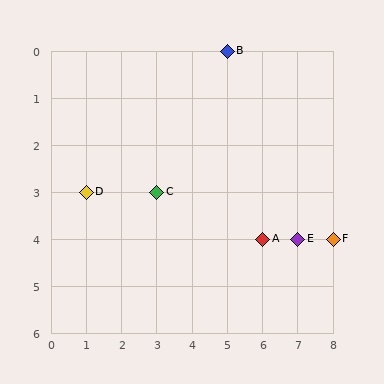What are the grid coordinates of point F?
Point F is at grid coordinates (8, 4).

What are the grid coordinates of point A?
Point A is at grid coordinates (6, 4).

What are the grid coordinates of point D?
Point D is at grid coordinates (1, 3).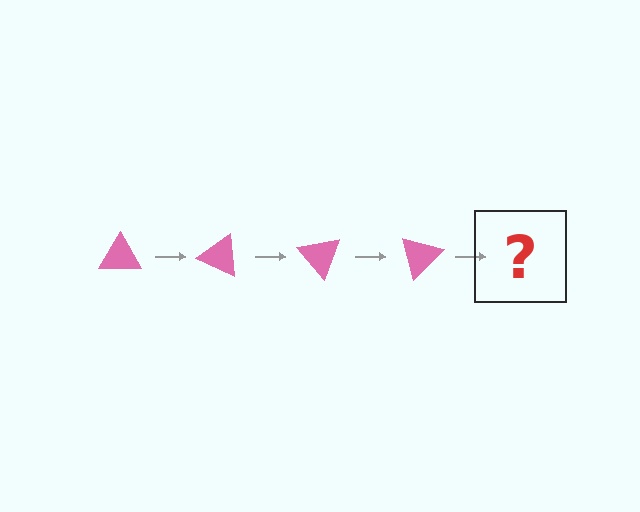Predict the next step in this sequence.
The next step is a pink triangle rotated 100 degrees.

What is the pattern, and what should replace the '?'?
The pattern is that the triangle rotates 25 degrees each step. The '?' should be a pink triangle rotated 100 degrees.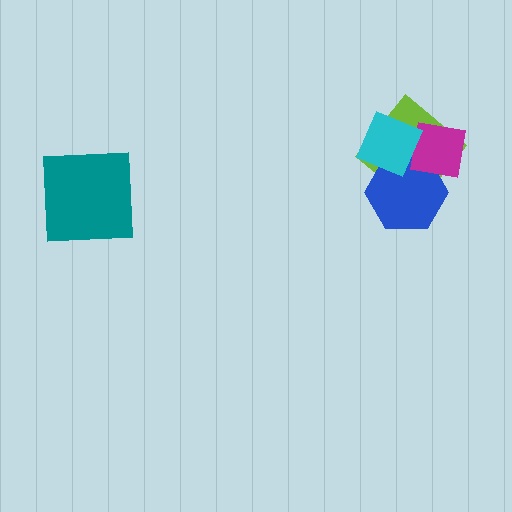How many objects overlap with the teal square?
0 objects overlap with the teal square.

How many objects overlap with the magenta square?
3 objects overlap with the magenta square.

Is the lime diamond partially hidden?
Yes, it is partially covered by another shape.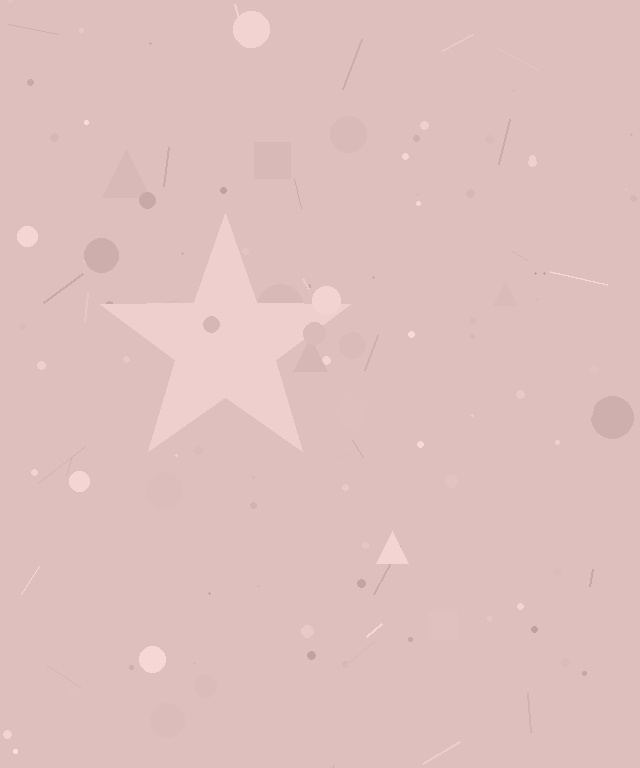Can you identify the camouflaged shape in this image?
The camouflaged shape is a star.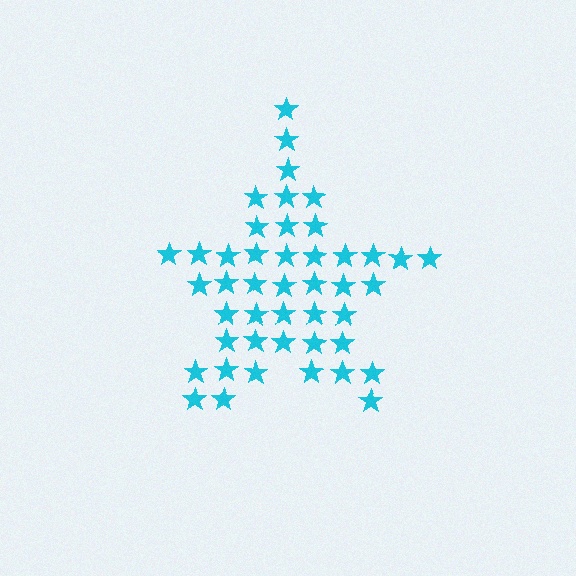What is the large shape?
The large shape is a star.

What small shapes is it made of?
It is made of small stars.